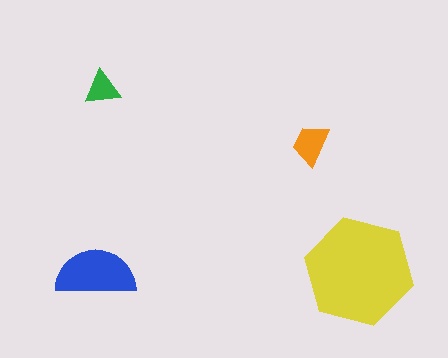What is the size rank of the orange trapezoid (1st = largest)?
3rd.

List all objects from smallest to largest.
The green triangle, the orange trapezoid, the blue semicircle, the yellow hexagon.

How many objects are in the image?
There are 4 objects in the image.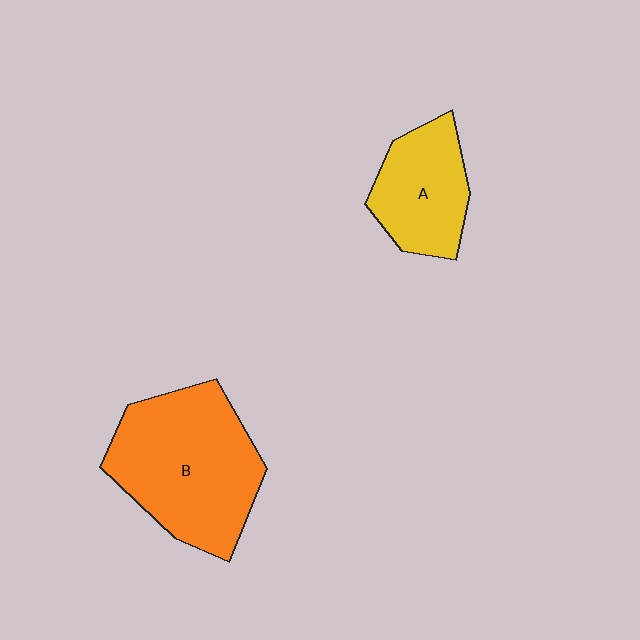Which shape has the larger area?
Shape B (orange).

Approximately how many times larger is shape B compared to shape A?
Approximately 1.8 times.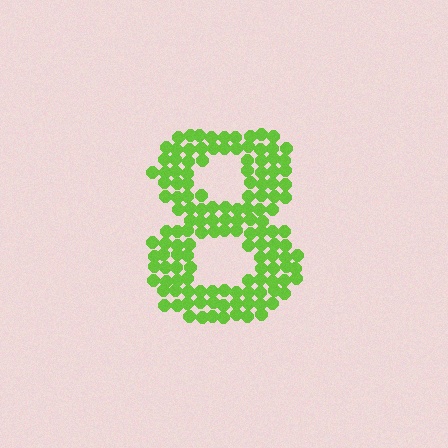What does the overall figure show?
The overall figure shows the digit 8.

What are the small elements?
The small elements are circles.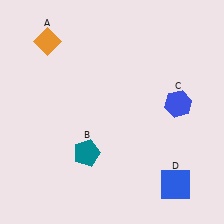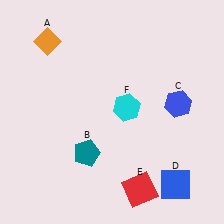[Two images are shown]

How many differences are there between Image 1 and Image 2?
There are 2 differences between the two images.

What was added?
A red square (E), a cyan hexagon (F) were added in Image 2.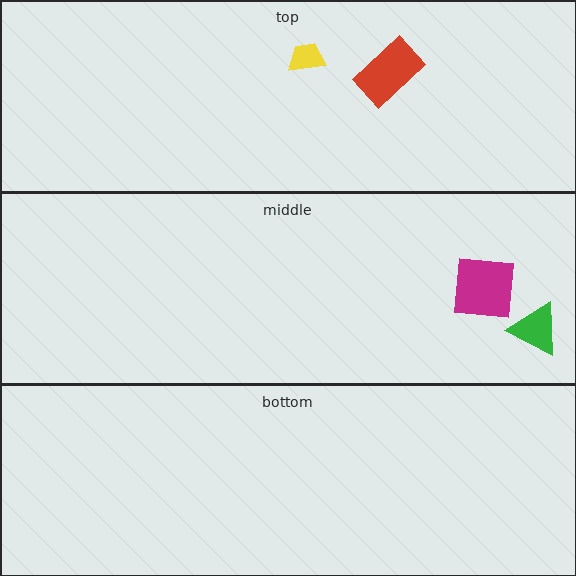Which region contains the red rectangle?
The top region.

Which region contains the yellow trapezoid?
The top region.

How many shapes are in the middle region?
2.